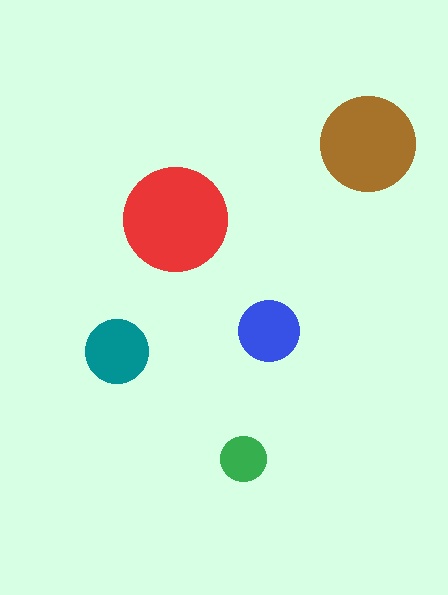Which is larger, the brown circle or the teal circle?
The brown one.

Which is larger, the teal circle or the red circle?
The red one.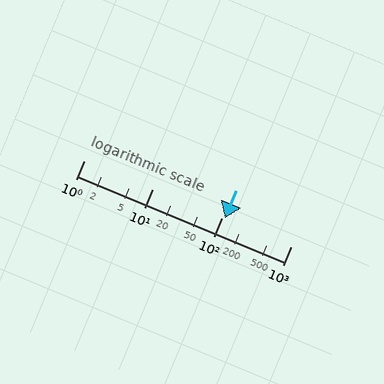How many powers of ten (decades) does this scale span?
The scale spans 3 decades, from 1 to 1000.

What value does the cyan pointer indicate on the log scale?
The pointer indicates approximately 110.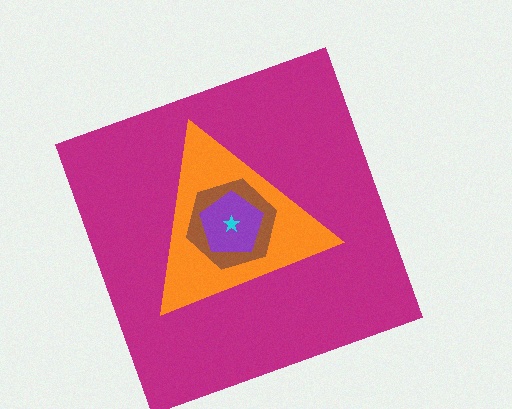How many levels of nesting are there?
5.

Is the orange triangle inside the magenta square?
Yes.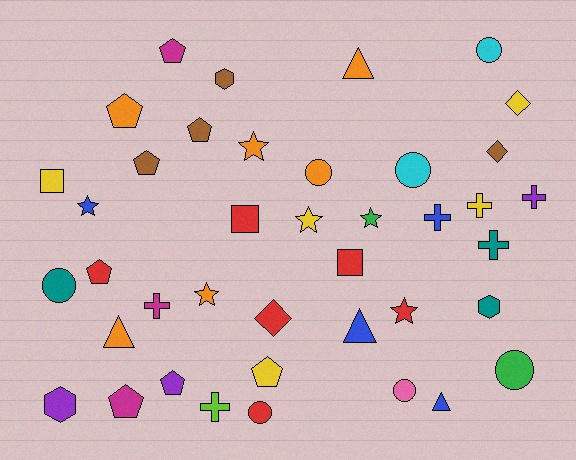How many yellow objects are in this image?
There are 5 yellow objects.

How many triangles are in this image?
There are 4 triangles.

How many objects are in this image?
There are 40 objects.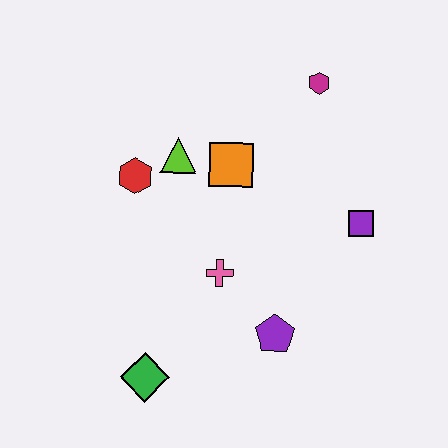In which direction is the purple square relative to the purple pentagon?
The purple square is above the purple pentagon.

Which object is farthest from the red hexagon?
The purple square is farthest from the red hexagon.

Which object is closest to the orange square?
The lime triangle is closest to the orange square.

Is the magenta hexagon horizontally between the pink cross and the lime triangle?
No